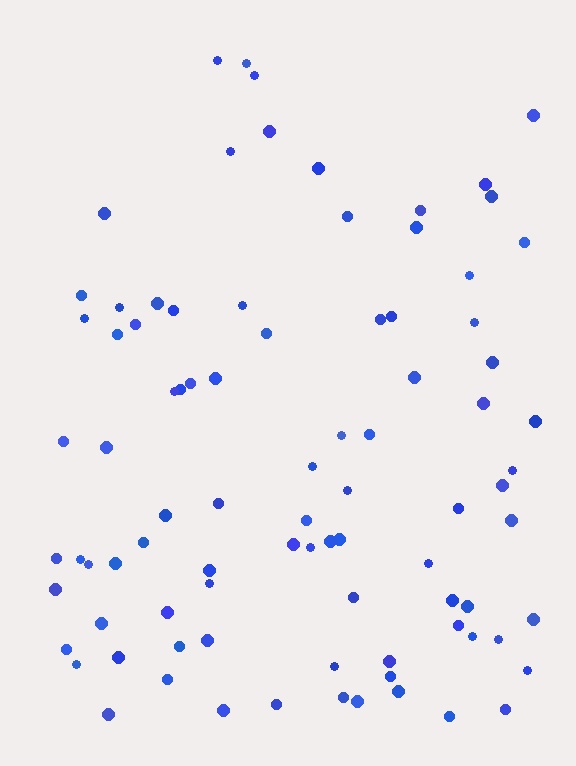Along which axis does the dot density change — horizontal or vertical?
Vertical.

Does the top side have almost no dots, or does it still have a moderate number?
Still a moderate number, just noticeably fewer than the bottom.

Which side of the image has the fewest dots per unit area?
The top.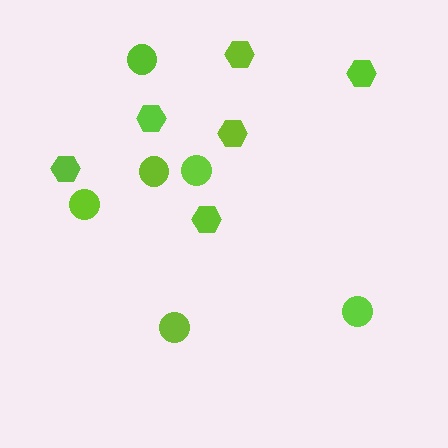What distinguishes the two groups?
There are 2 groups: one group of circles (6) and one group of hexagons (6).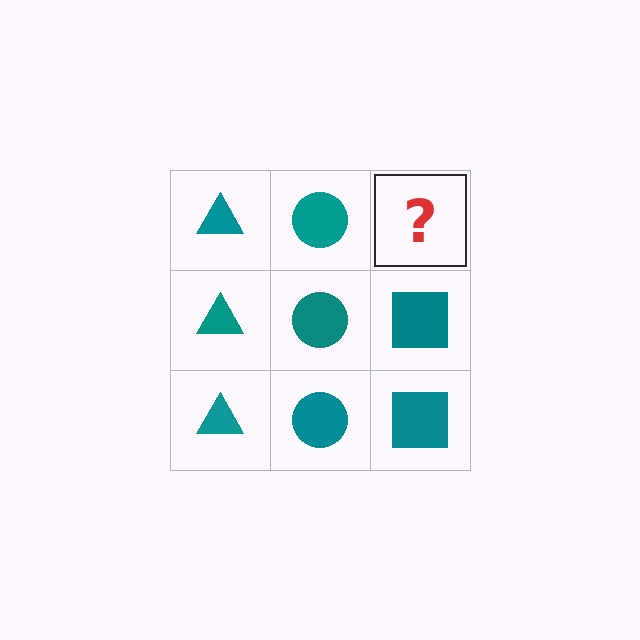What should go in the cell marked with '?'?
The missing cell should contain a teal square.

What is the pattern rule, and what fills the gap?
The rule is that each column has a consistent shape. The gap should be filled with a teal square.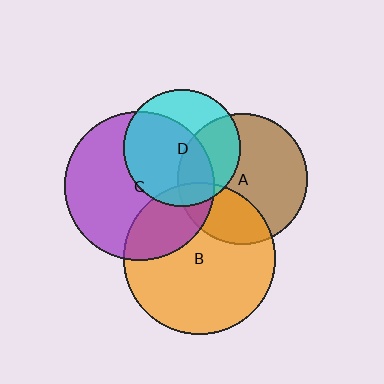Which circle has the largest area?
Circle B (orange).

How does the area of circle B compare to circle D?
Approximately 1.7 times.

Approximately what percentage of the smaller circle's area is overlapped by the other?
Approximately 10%.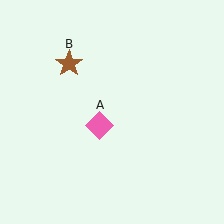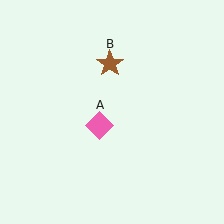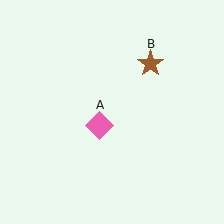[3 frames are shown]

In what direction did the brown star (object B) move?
The brown star (object B) moved right.